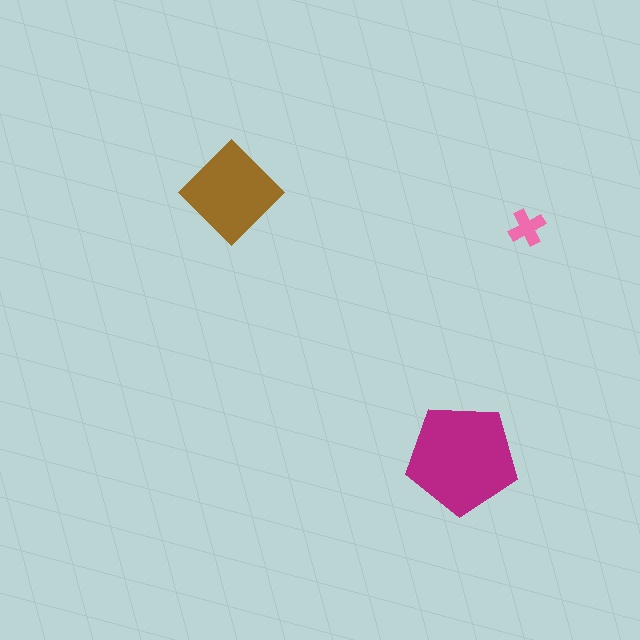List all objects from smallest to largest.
The pink cross, the brown diamond, the magenta pentagon.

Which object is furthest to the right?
The pink cross is rightmost.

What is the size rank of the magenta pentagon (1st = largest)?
1st.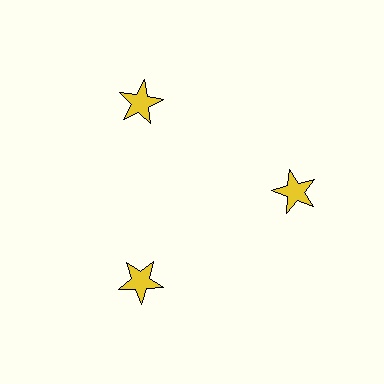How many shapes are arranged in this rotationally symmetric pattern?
There are 3 shapes, arranged in 3 groups of 1.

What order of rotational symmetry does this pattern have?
This pattern has 3-fold rotational symmetry.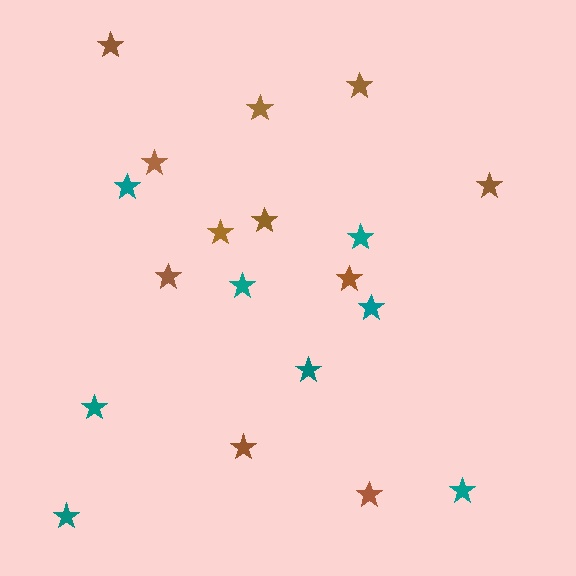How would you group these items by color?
There are 2 groups: one group of brown stars (11) and one group of teal stars (8).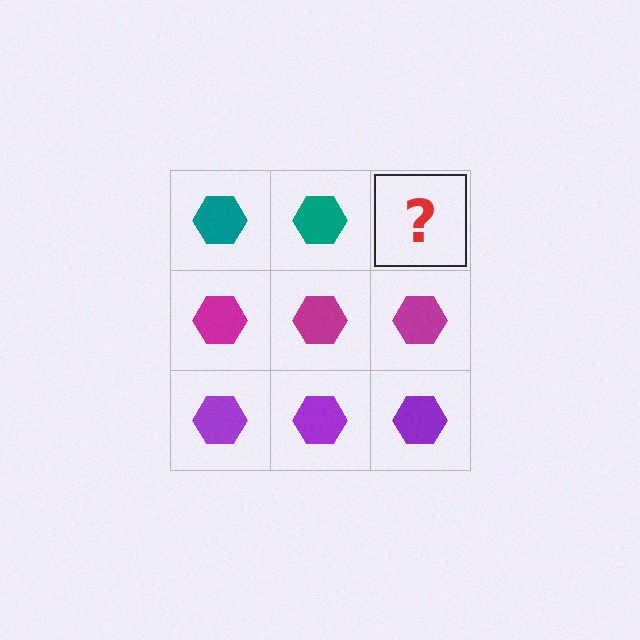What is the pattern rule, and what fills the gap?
The rule is that each row has a consistent color. The gap should be filled with a teal hexagon.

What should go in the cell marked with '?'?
The missing cell should contain a teal hexagon.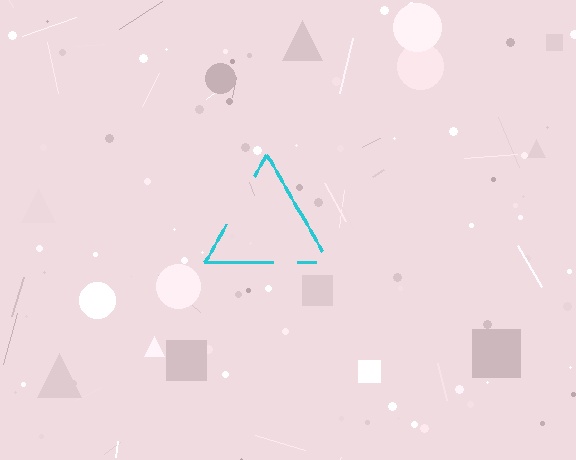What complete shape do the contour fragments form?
The contour fragments form a triangle.